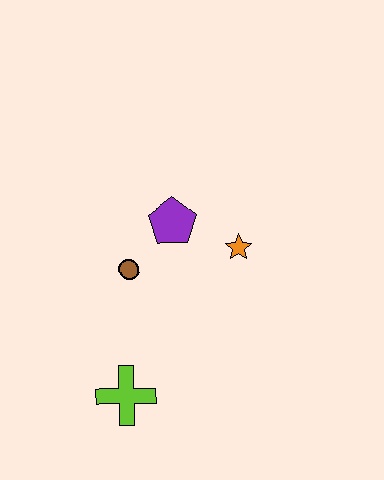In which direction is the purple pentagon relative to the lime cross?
The purple pentagon is above the lime cross.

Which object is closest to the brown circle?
The purple pentagon is closest to the brown circle.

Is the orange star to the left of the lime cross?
No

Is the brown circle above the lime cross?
Yes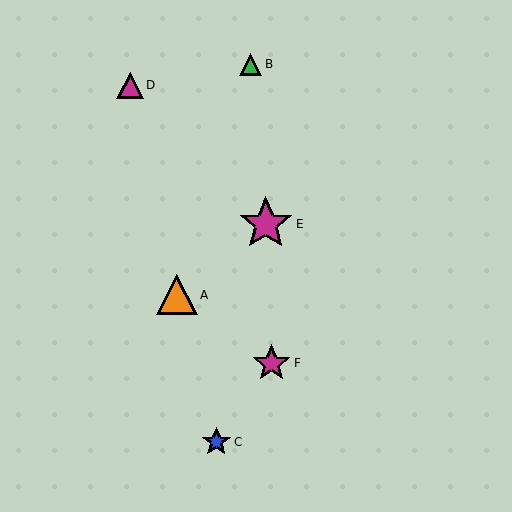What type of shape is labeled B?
Shape B is a green triangle.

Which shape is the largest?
The magenta star (labeled E) is the largest.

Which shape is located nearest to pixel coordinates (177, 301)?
The orange triangle (labeled A) at (177, 295) is nearest to that location.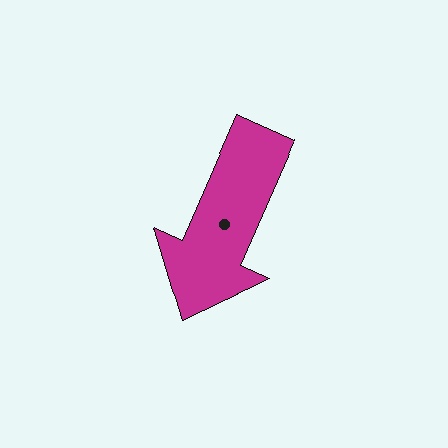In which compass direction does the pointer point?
Southwest.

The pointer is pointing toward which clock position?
Roughly 7 o'clock.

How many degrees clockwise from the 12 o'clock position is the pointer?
Approximately 204 degrees.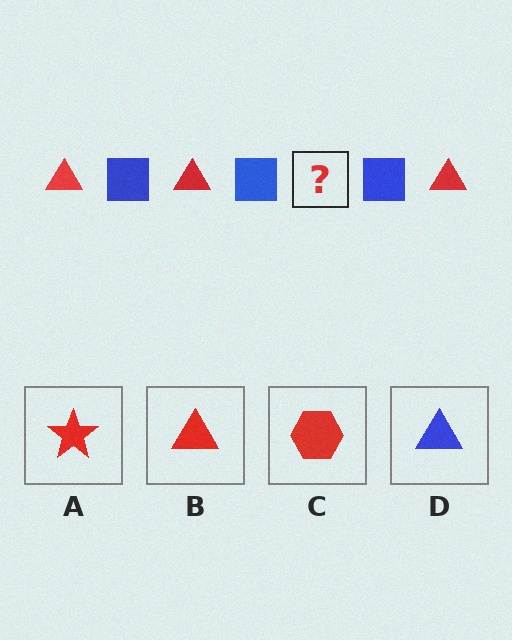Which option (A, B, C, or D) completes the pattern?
B.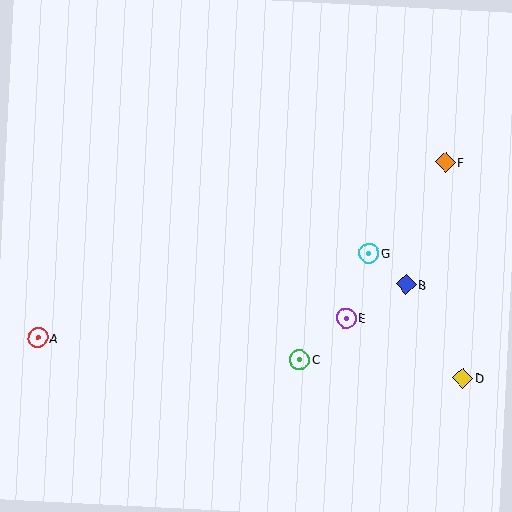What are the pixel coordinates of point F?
Point F is at (445, 162).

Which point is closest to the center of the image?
Point E at (346, 318) is closest to the center.